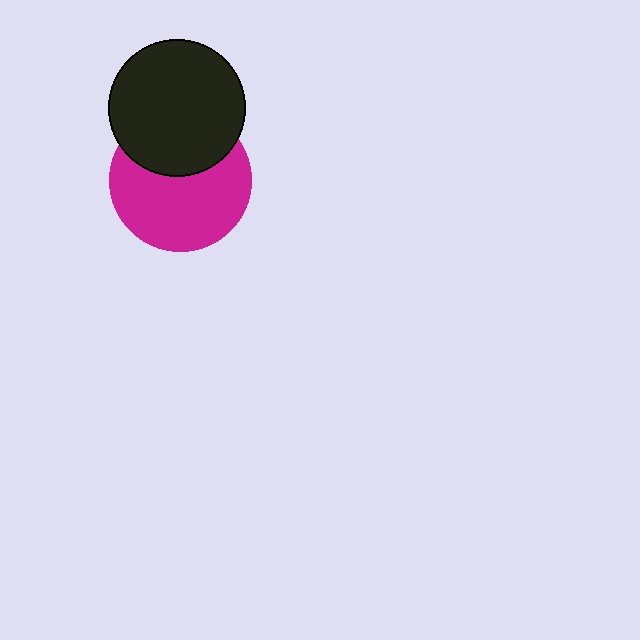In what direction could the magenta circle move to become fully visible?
The magenta circle could move down. That would shift it out from behind the black circle entirely.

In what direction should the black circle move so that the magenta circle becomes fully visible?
The black circle should move up. That is the shortest direction to clear the overlap and leave the magenta circle fully visible.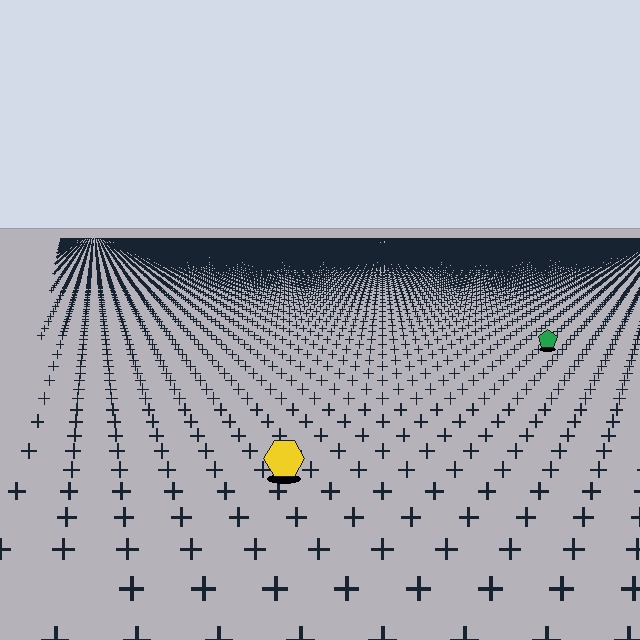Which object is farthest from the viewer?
The green pentagon is farthest from the viewer. It appears smaller and the ground texture around it is denser.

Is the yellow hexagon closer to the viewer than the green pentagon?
Yes. The yellow hexagon is closer — you can tell from the texture gradient: the ground texture is coarser near it.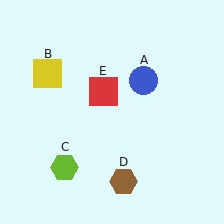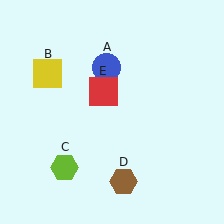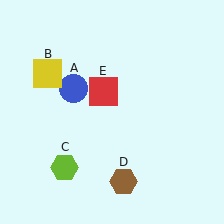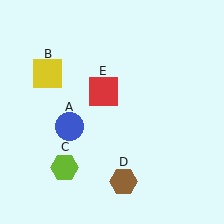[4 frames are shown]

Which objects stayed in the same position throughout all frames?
Yellow square (object B) and lime hexagon (object C) and brown hexagon (object D) and red square (object E) remained stationary.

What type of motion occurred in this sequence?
The blue circle (object A) rotated counterclockwise around the center of the scene.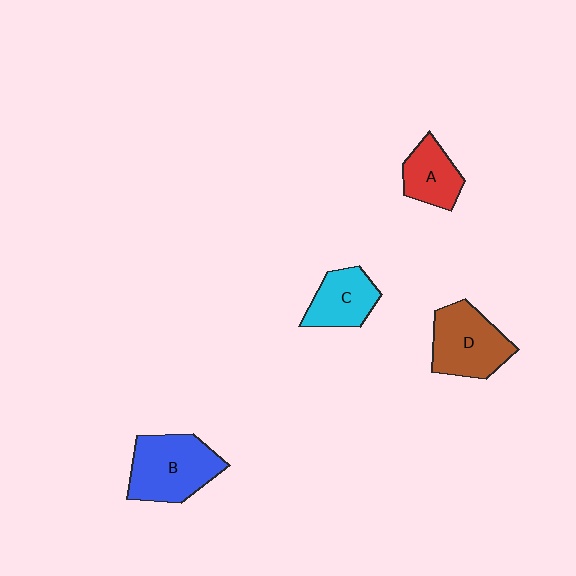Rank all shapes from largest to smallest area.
From largest to smallest: B (blue), D (brown), C (cyan), A (red).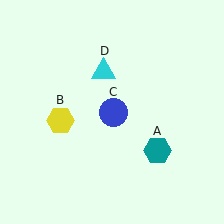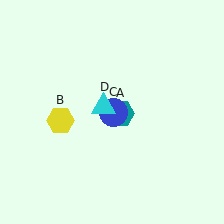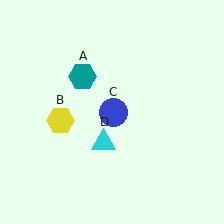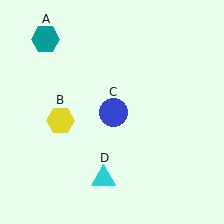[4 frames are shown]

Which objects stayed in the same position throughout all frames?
Yellow hexagon (object B) and blue circle (object C) remained stationary.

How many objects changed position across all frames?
2 objects changed position: teal hexagon (object A), cyan triangle (object D).